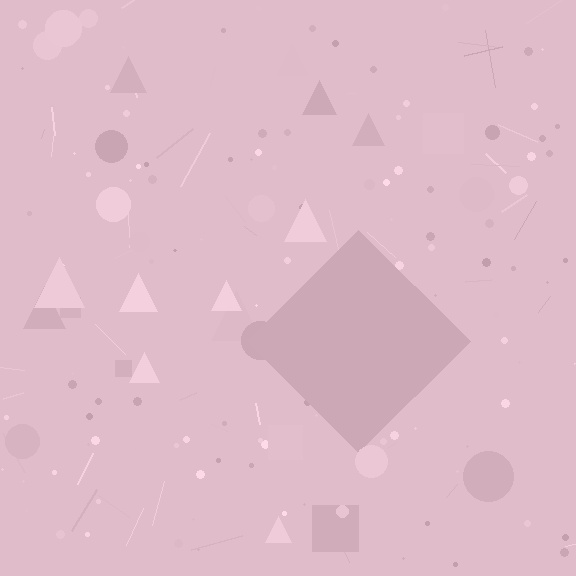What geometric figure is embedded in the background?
A diamond is embedded in the background.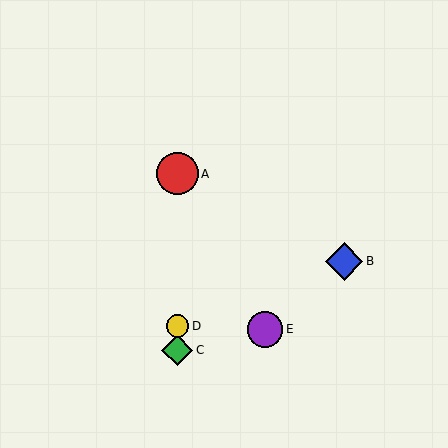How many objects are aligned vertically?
3 objects (A, C, D) are aligned vertically.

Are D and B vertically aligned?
No, D is at x≈177 and B is at x≈344.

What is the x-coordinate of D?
Object D is at x≈177.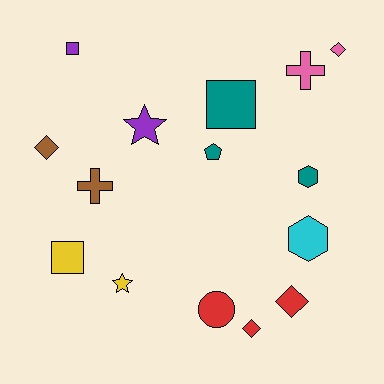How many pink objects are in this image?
There are 2 pink objects.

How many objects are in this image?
There are 15 objects.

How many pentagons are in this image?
There is 1 pentagon.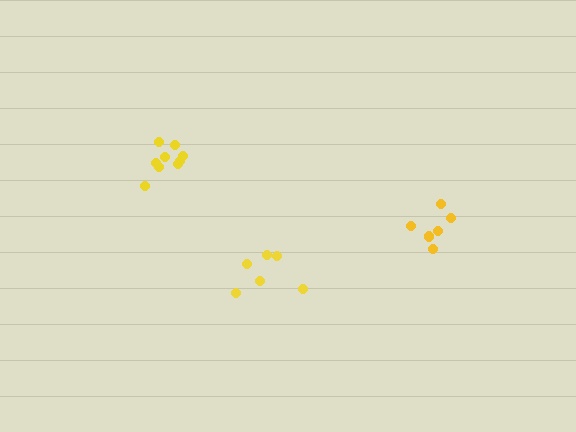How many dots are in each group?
Group 1: 6 dots, Group 2: 9 dots, Group 3: 6 dots (21 total).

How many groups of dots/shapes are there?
There are 3 groups.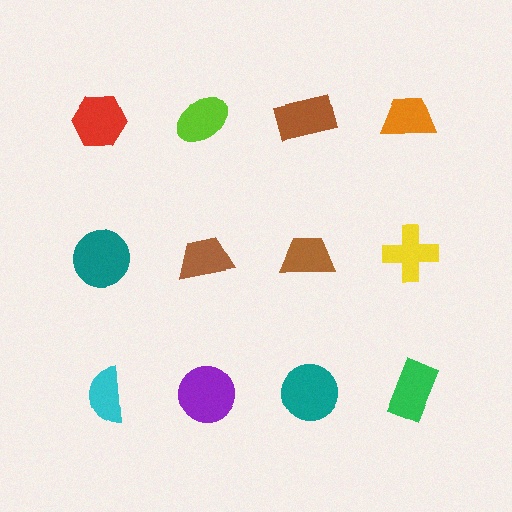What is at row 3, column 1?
A cyan semicircle.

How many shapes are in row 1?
4 shapes.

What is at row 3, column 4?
A green rectangle.